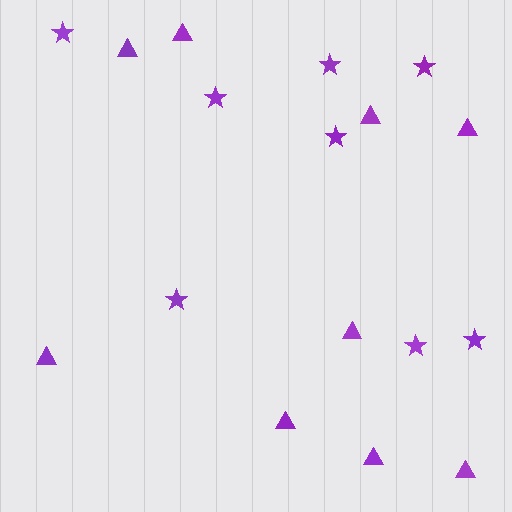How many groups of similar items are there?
There are 2 groups: one group of stars (8) and one group of triangles (9).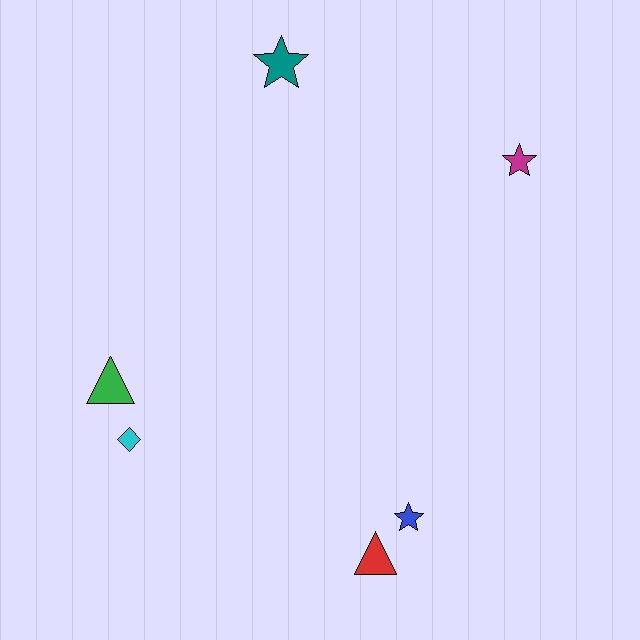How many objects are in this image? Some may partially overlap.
There are 6 objects.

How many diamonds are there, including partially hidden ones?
There is 1 diamond.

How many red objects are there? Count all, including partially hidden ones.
There is 1 red object.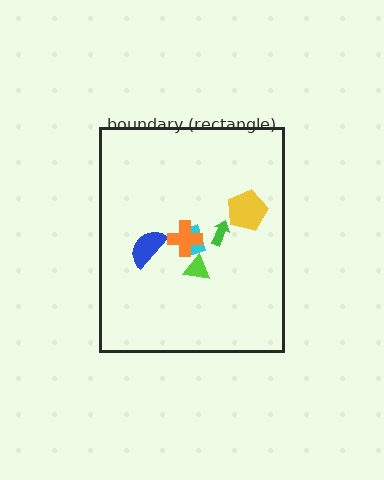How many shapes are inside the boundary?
6 inside, 0 outside.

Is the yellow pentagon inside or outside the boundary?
Inside.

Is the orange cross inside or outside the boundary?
Inside.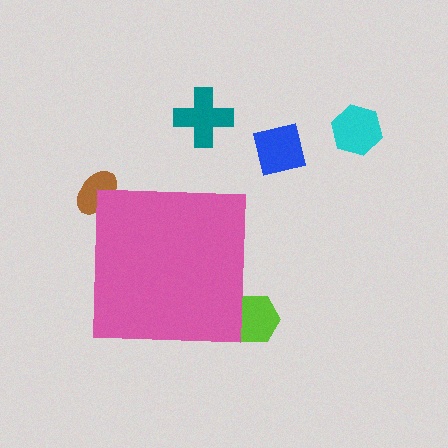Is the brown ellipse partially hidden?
Yes, the brown ellipse is partially hidden behind the pink square.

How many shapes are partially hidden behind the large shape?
2 shapes are partially hidden.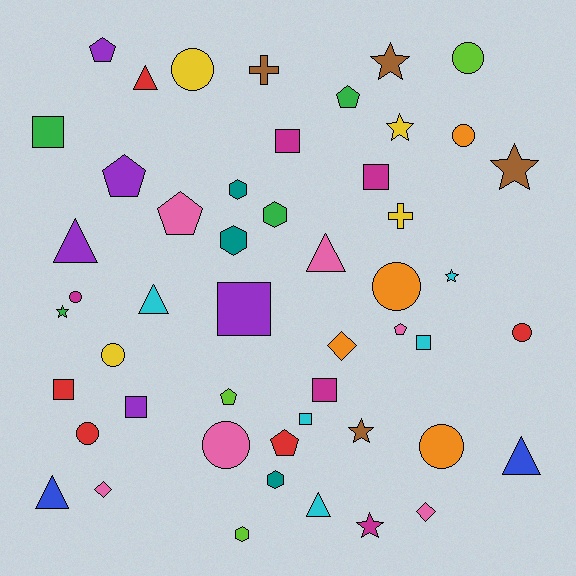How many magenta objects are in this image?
There are 5 magenta objects.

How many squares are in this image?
There are 9 squares.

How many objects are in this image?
There are 50 objects.